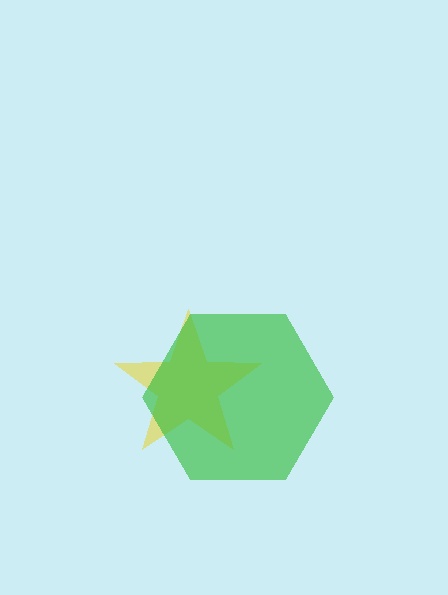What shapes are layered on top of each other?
The layered shapes are: a yellow star, a green hexagon.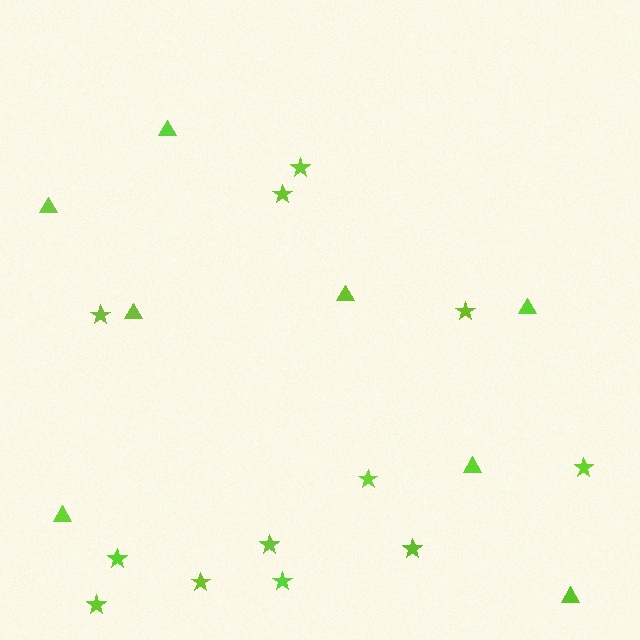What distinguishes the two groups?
There are 2 groups: one group of triangles (8) and one group of stars (12).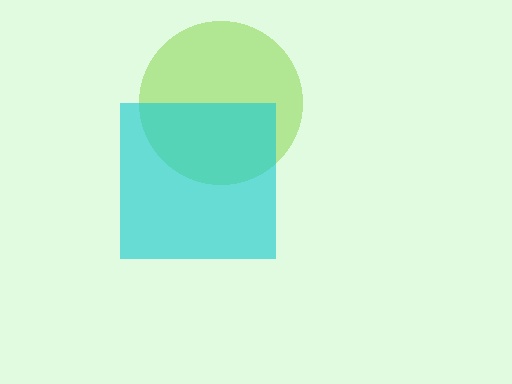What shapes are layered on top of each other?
The layered shapes are: a lime circle, a cyan square.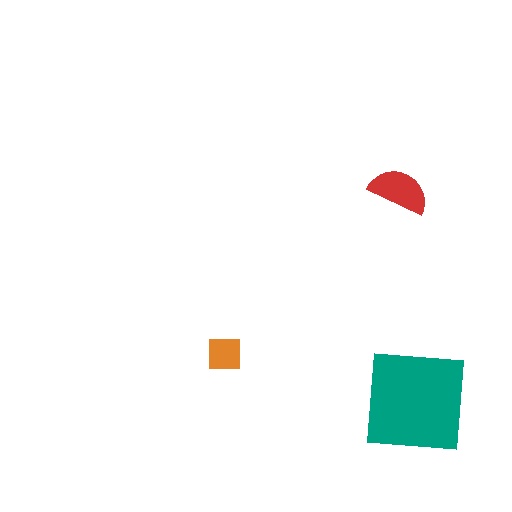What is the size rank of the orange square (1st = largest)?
3rd.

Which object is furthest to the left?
The orange square is leftmost.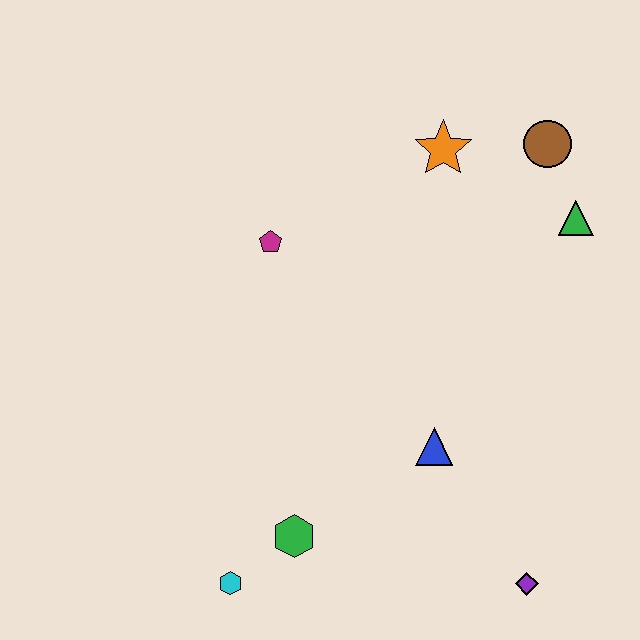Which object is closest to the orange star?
The brown circle is closest to the orange star.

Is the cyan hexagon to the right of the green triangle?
No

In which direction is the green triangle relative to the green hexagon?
The green triangle is above the green hexagon.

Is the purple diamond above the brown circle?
No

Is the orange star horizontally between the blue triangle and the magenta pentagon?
No